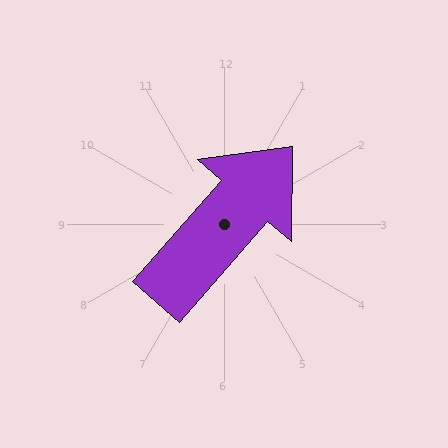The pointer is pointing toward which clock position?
Roughly 1 o'clock.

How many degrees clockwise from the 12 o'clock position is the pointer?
Approximately 41 degrees.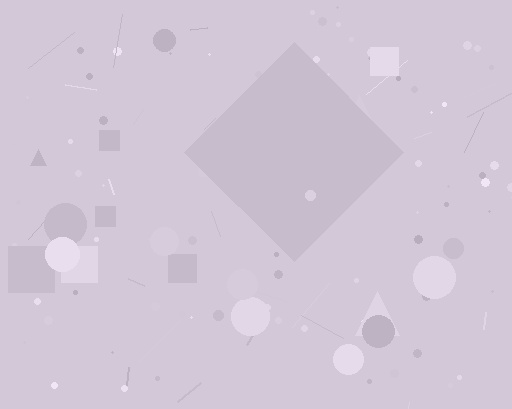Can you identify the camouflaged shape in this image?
The camouflaged shape is a diamond.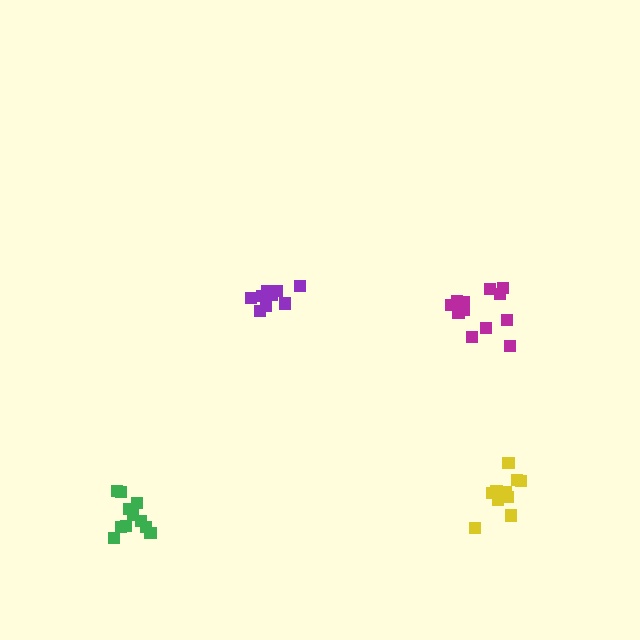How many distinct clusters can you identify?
There are 4 distinct clusters.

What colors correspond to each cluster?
The clusters are colored: yellow, green, purple, magenta.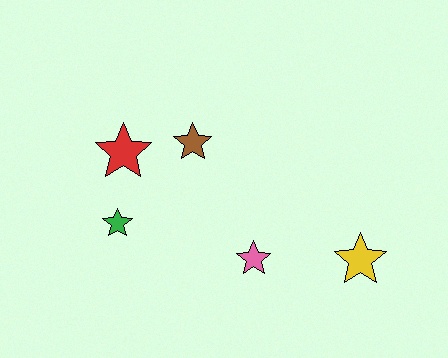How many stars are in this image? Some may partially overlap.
There are 5 stars.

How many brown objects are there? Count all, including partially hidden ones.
There is 1 brown object.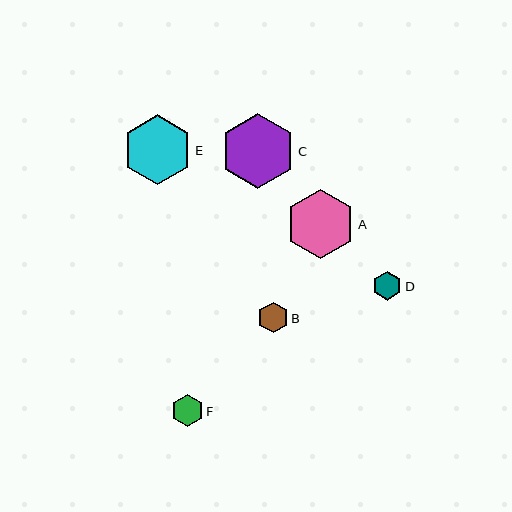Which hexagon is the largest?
Hexagon C is the largest with a size of approximately 75 pixels.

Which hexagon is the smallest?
Hexagon D is the smallest with a size of approximately 29 pixels.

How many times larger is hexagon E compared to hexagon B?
Hexagon E is approximately 2.3 times the size of hexagon B.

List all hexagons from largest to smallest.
From largest to smallest: C, E, A, F, B, D.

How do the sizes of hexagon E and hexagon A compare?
Hexagon E and hexagon A are approximately the same size.